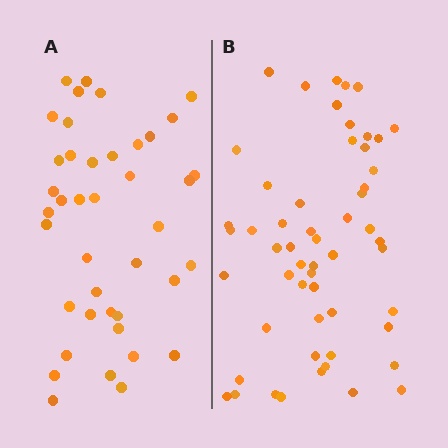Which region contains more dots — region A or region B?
Region B (the right region) has more dots.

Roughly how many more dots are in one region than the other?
Region B has approximately 15 more dots than region A.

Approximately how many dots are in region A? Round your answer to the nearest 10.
About 40 dots. (The exact count is 41, which rounds to 40.)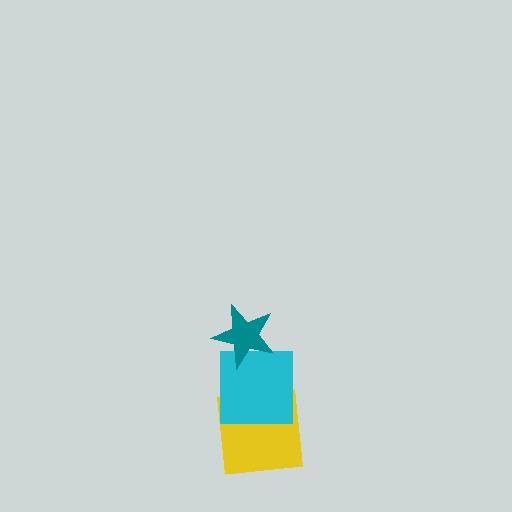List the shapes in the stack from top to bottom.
From top to bottom: the teal star, the cyan square, the yellow square.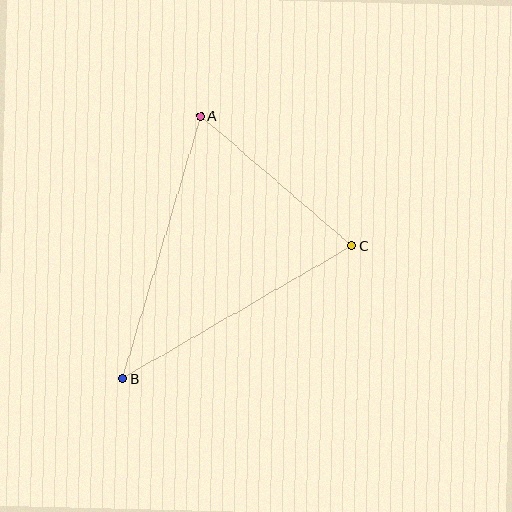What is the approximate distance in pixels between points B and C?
The distance between B and C is approximately 265 pixels.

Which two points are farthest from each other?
Points A and B are farthest from each other.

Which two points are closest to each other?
Points A and C are closest to each other.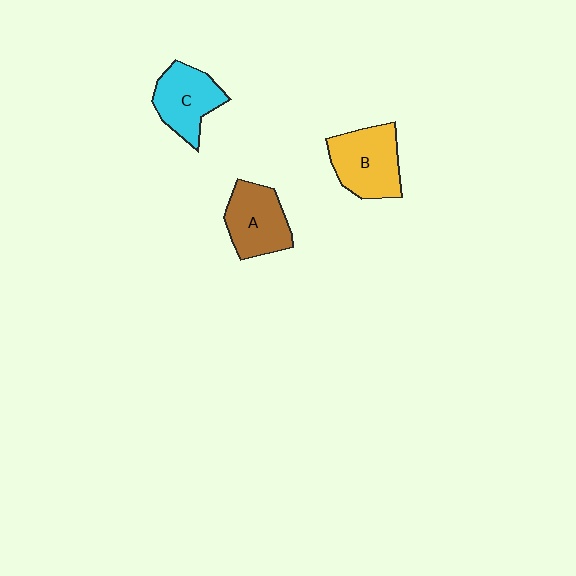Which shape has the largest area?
Shape B (yellow).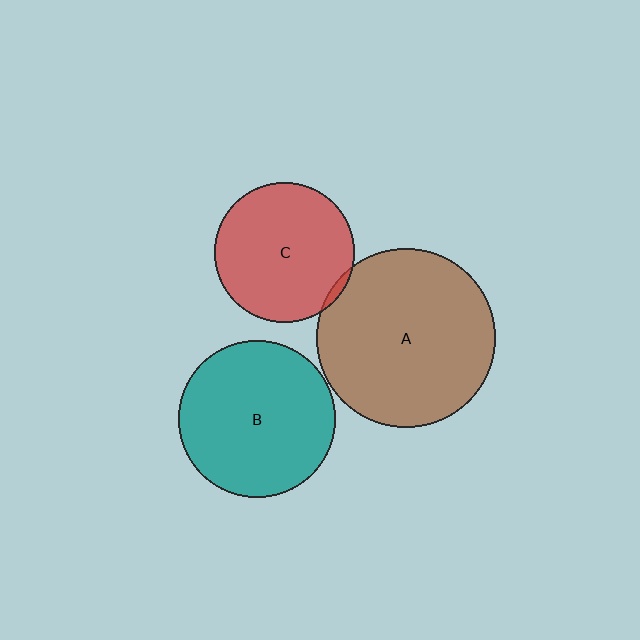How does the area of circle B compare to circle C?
Approximately 1.2 times.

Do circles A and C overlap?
Yes.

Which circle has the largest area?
Circle A (brown).